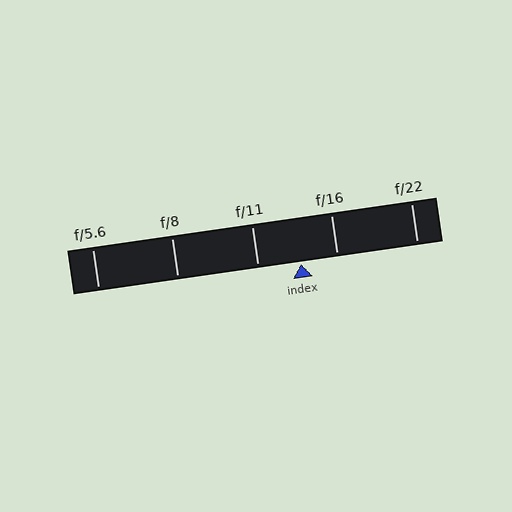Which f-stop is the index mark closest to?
The index mark is closest to f/16.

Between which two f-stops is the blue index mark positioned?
The index mark is between f/11 and f/16.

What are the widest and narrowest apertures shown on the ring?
The widest aperture shown is f/5.6 and the narrowest is f/22.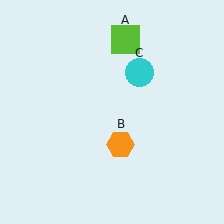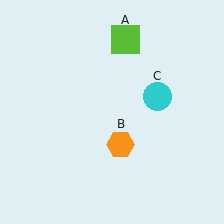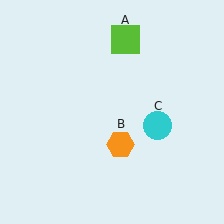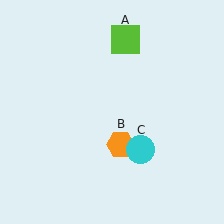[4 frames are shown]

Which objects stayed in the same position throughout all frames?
Lime square (object A) and orange hexagon (object B) remained stationary.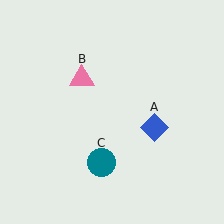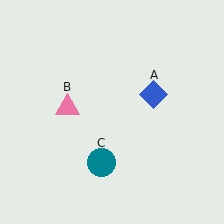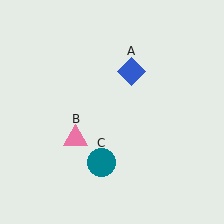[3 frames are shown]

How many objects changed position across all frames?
2 objects changed position: blue diamond (object A), pink triangle (object B).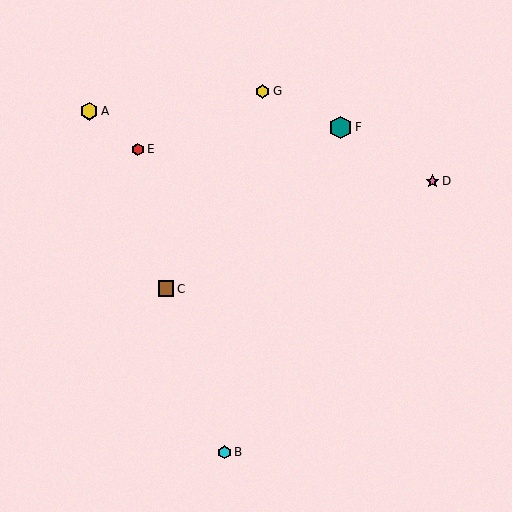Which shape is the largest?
The teal hexagon (labeled F) is the largest.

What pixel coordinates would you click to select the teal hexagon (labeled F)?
Click at (341, 127) to select the teal hexagon F.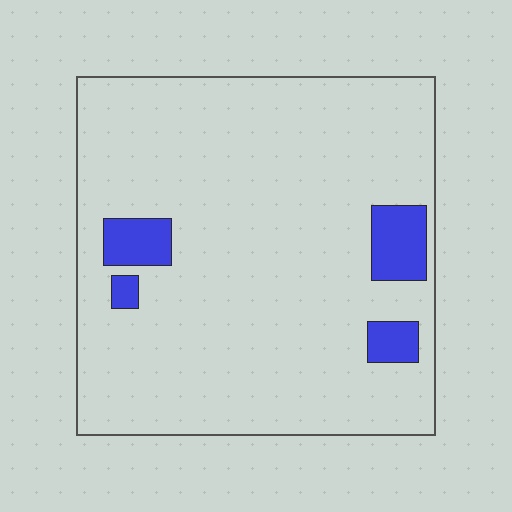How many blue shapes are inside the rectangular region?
4.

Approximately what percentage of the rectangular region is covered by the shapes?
Approximately 10%.